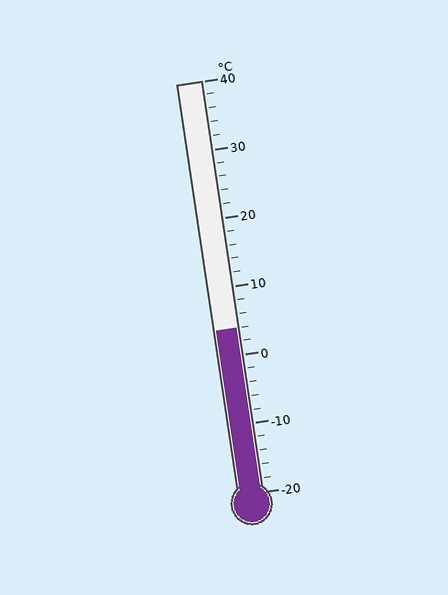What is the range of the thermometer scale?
The thermometer scale ranges from -20°C to 40°C.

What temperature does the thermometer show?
The thermometer shows approximately 4°C.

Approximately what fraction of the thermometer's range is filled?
The thermometer is filled to approximately 40% of its range.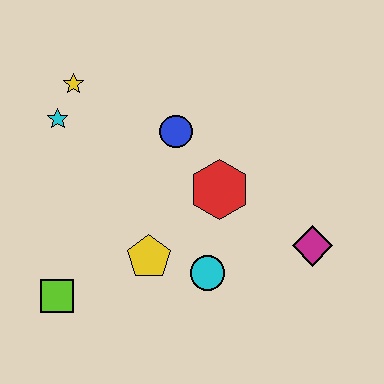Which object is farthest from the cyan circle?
The yellow star is farthest from the cyan circle.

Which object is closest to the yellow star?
The cyan star is closest to the yellow star.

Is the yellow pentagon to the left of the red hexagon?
Yes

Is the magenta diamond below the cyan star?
Yes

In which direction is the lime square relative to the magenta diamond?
The lime square is to the left of the magenta diamond.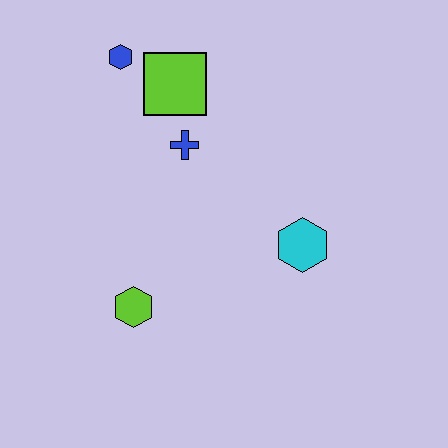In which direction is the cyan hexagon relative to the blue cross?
The cyan hexagon is to the right of the blue cross.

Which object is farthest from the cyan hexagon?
The blue hexagon is farthest from the cyan hexagon.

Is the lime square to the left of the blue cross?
Yes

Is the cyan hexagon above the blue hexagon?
No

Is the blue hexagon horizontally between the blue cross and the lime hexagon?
No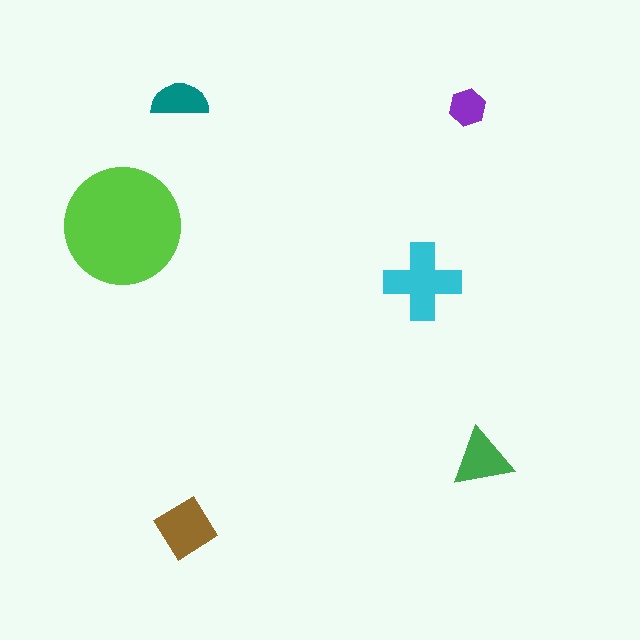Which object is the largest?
The lime circle.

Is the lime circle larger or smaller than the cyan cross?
Larger.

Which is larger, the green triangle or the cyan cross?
The cyan cross.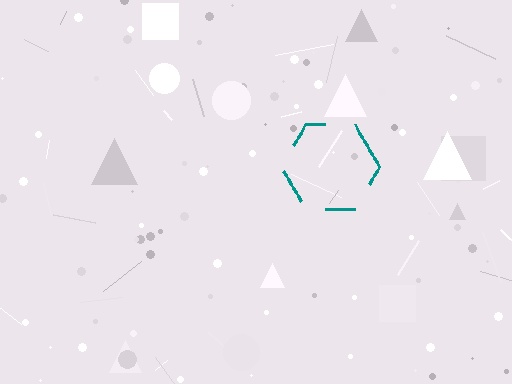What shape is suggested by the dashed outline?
The dashed outline suggests a hexagon.